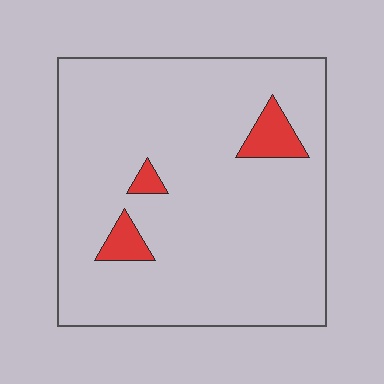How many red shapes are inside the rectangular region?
3.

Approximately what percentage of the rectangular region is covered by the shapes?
Approximately 5%.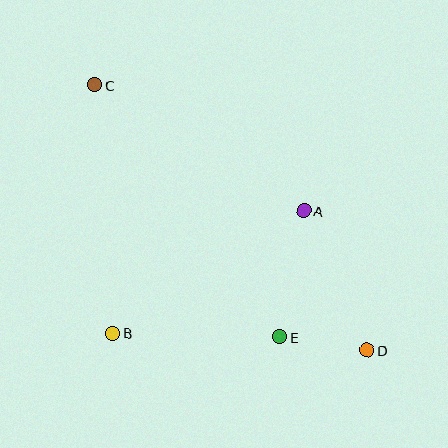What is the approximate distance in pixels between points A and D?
The distance between A and D is approximately 153 pixels.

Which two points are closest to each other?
Points D and E are closest to each other.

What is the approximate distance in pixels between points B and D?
The distance between B and D is approximately 255 pixels.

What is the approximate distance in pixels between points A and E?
The distance between A and E is approximately 128 pixels.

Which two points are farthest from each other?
Points C and D are farthest from each other.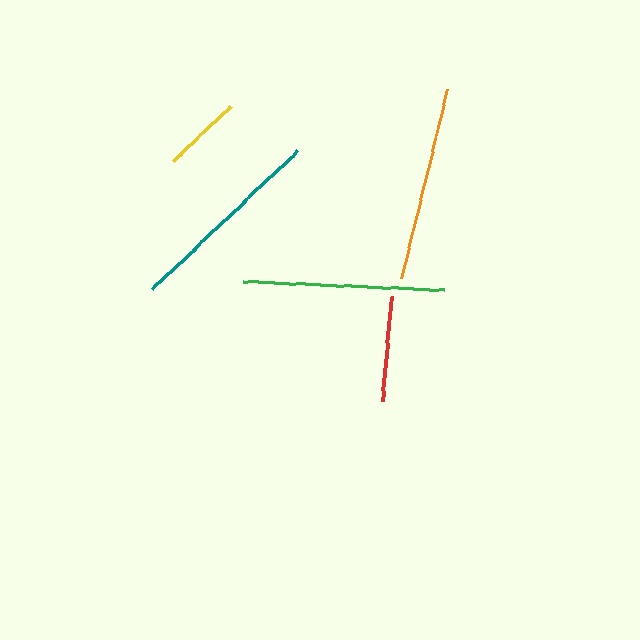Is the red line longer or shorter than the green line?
The green line is longer than the red line.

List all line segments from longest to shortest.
From longest to shortest: green, teal, orange, red, yellow.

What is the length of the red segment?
The red segment is approximately 105 pixels long.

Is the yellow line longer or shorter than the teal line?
The teal line is longer than the yellow line.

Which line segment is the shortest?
The yellow line is the shortest at approximately 80 pixels.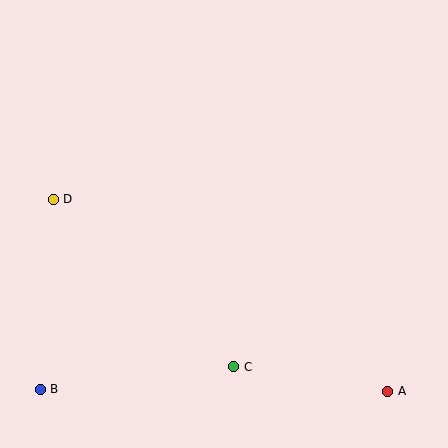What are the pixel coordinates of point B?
Point B is at (40, 389).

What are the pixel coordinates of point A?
Point A is at (388, 391).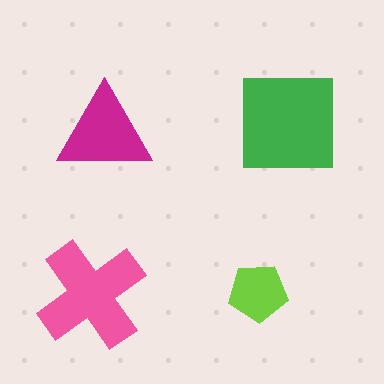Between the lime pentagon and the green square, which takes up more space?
The green square.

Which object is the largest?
The green square.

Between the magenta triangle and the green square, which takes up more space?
The green square.